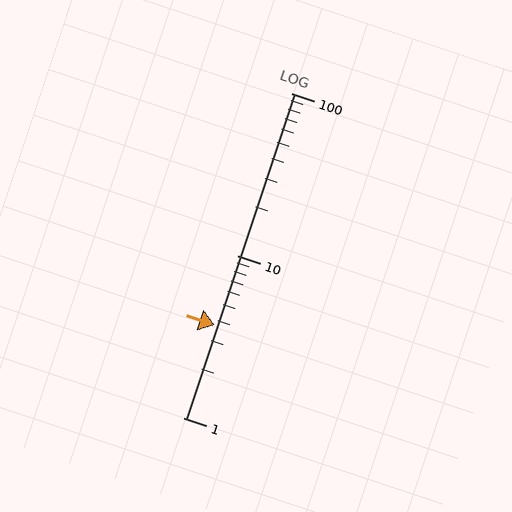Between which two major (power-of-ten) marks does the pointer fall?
The pointer is between 1 and 10.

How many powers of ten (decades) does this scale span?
The scale spans 2 decades, from 1 to 100.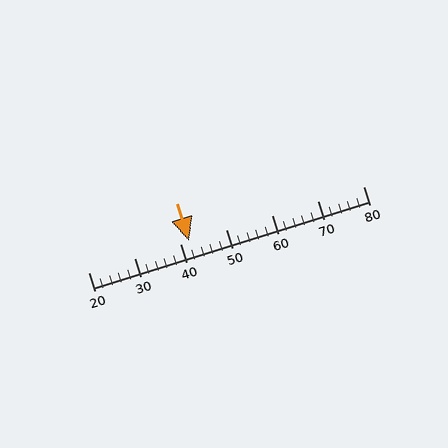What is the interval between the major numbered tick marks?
The major tick marks are spaced 10 units apart.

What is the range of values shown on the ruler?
The ruler shows values from 20 to 80.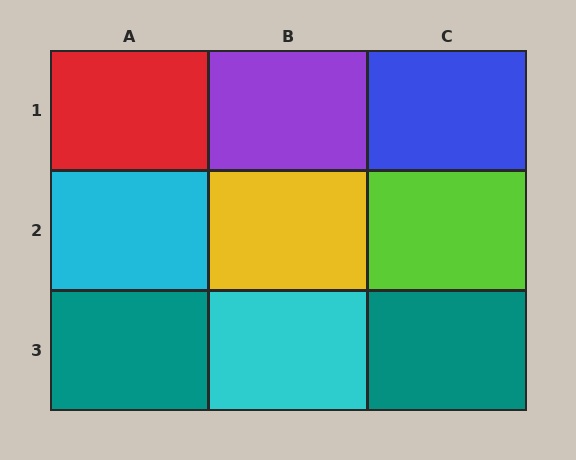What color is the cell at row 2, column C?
Lime.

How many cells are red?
1 cell is red.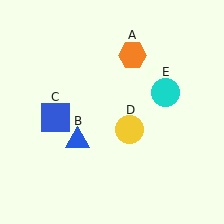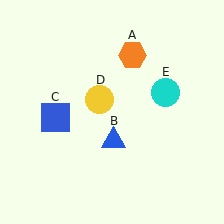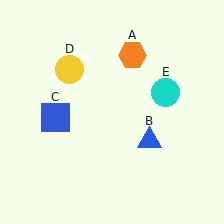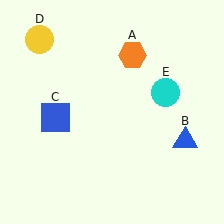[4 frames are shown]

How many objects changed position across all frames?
2 objects changed position: blue triangle (object B), yellow circle (object D).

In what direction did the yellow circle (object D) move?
The yellow circle (object D) moved up and to the left.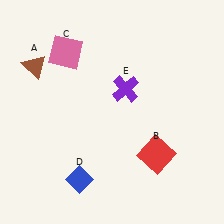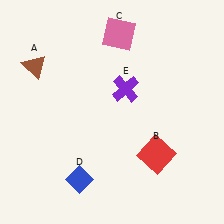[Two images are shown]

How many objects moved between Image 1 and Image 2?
1 object moved between the two images.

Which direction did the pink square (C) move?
The pink square (C) moved right.